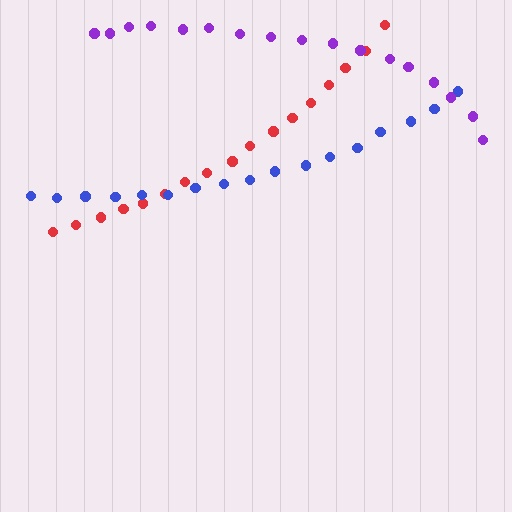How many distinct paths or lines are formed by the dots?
There are 3 distinct paths.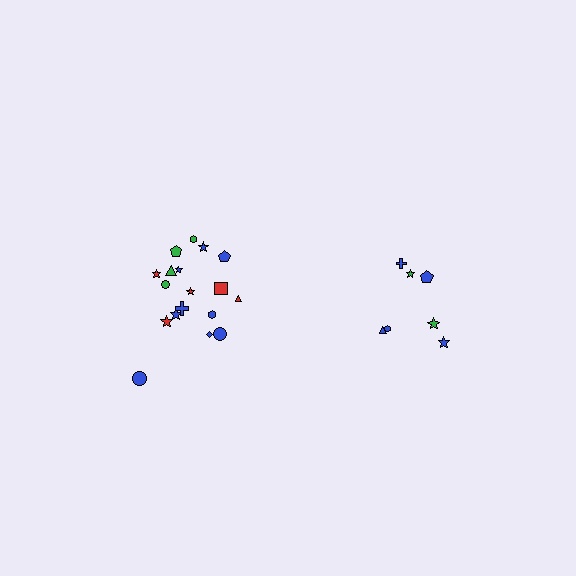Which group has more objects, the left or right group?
The left group.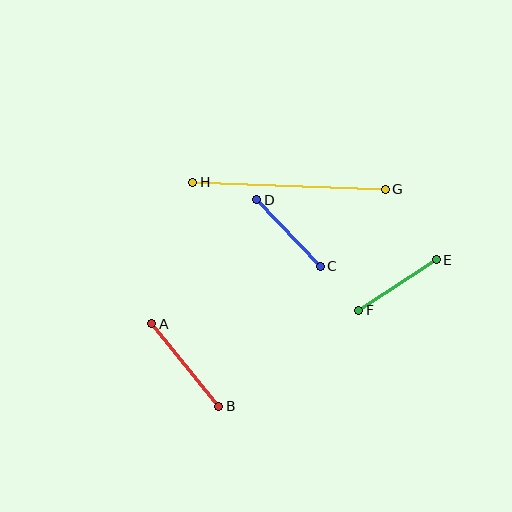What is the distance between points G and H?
The distance is approximately 193 pixels.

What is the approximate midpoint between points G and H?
The midpoint is at approximately (289, 186) pixels.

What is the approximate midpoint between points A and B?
The midpoint is at approximately (185, 365) pixels.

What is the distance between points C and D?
The distance is approximately 92 pixels.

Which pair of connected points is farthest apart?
Points G and H are farthest apart.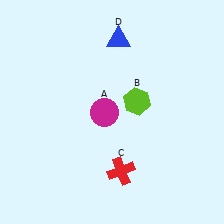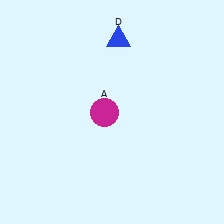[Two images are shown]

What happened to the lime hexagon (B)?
The lime hexagon (B) was removed in Image 2. It was in the top-right area of Image 1.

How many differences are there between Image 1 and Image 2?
There are 2 differences between the two images.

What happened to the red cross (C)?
The red cross (C) was removed in Image 2. It was in the bottom-right area of Image 1.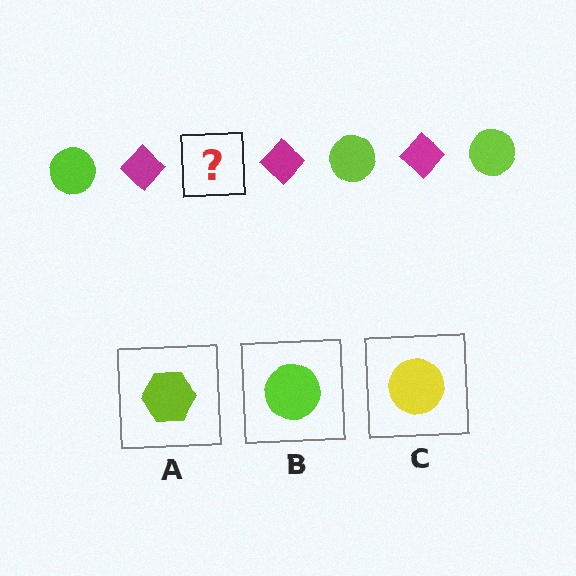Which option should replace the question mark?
Option B.